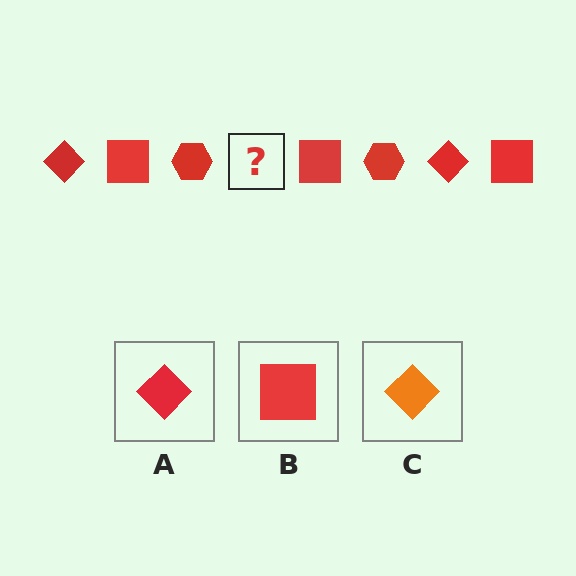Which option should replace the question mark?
Option A.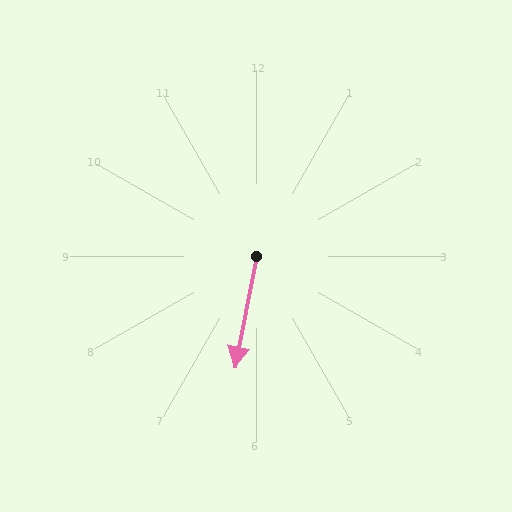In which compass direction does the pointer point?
South.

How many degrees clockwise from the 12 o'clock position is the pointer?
Approximately 191 degrees.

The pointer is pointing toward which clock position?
Roughly 6 o'clock.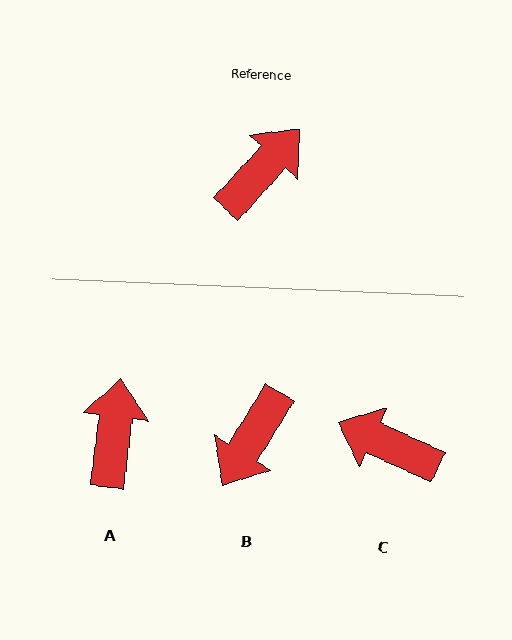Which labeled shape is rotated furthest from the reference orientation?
B, about 169 degrees away.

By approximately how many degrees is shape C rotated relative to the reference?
Approximately 108 degrees counter-clockwise.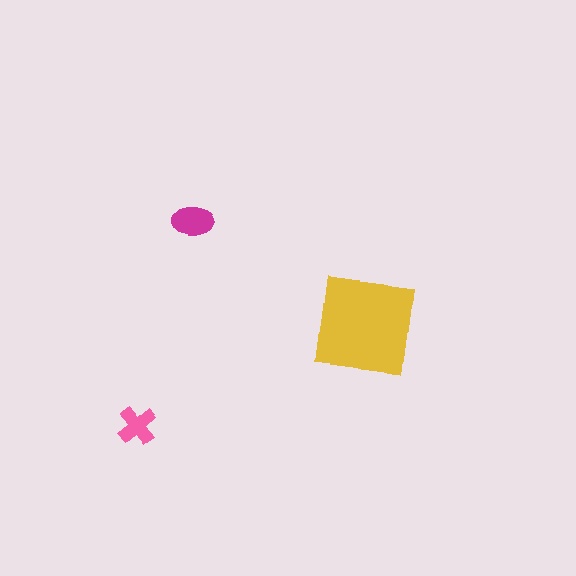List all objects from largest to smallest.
The yellow square, the magenta ellipse, the pink cross.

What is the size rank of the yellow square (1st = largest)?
1st.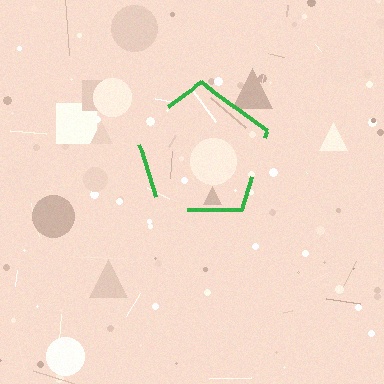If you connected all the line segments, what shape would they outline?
They would outline a pentagon.